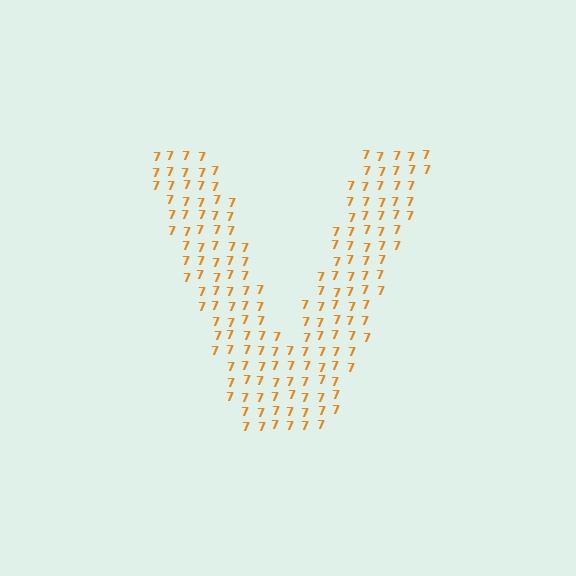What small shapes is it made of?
It is made of small digit 7's.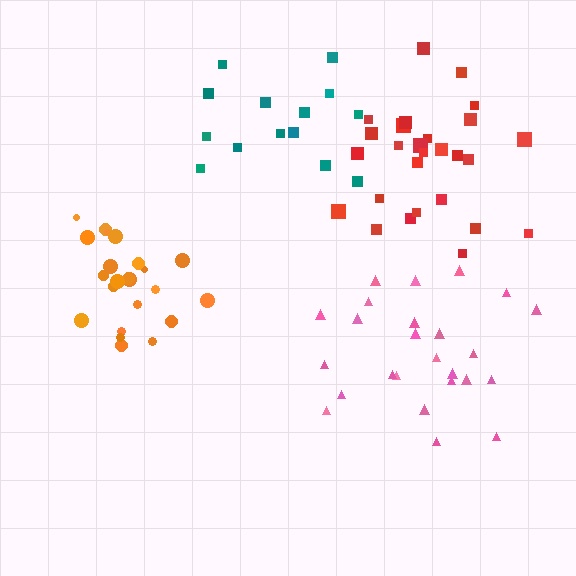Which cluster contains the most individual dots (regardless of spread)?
Red (27).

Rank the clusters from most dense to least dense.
orange, red, teal, pink.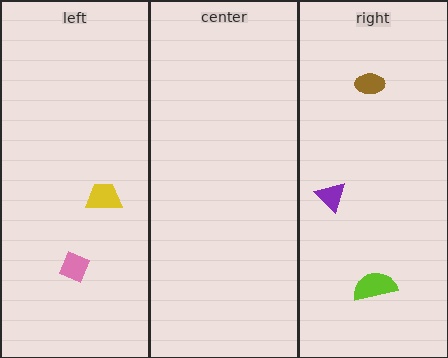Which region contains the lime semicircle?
The right region.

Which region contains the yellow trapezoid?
The left region.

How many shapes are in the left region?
2.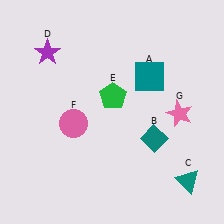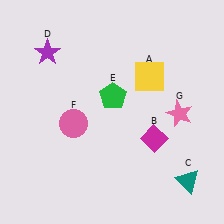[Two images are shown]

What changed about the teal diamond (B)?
In Image 1, B is teal. In Image 2, it changed to magenta.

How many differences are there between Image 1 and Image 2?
There are 2 differences between the two images.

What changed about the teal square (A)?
In Image 1, A is teal. In Image 2, it changed to yellow.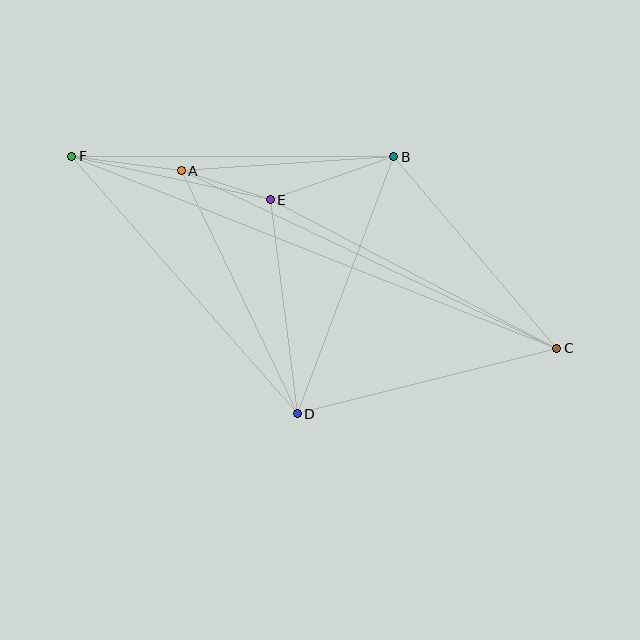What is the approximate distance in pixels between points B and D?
The distance between B and D is approximately 275 pixels.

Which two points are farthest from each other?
Points C and F are farthest from each other.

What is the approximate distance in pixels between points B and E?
The distance between B and E is approximately 131 pixels.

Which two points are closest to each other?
Points A and E are closest to each other.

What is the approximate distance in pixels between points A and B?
The distance between A and B is approximately 213 pixels.